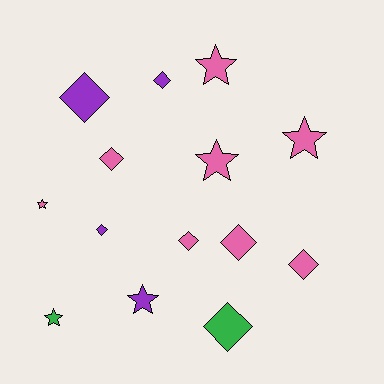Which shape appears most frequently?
Diamond, with 8 objects.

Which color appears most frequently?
Pink, with 8 objects.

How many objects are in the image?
There are 14 objects.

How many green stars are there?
There is 1 green star.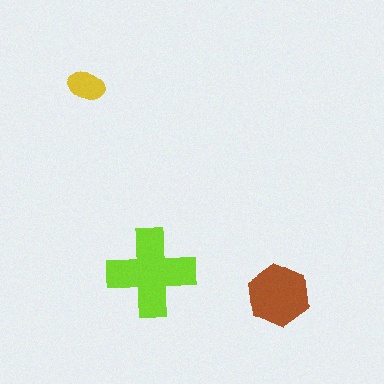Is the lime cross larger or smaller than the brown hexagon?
Larger.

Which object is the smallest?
The yellow ellipse.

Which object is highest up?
The yellow ellipse is topmost.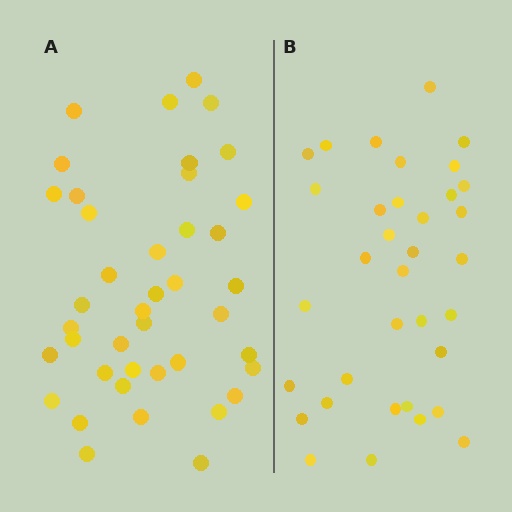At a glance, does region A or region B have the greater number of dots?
Region A (the left region) has more dots.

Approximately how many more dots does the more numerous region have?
Region A has about 6 more dots than region B.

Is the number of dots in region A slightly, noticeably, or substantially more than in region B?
Region A has only slightly more — the two regions are fairly close. The ratio is roughly 1.2 to 1.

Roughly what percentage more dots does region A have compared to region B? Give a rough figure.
About 15% more.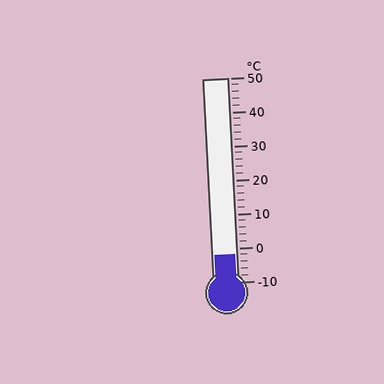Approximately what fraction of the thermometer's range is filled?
The thermometer is filled to approximately 15% of its range.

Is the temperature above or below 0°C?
The temperature is below 0°C.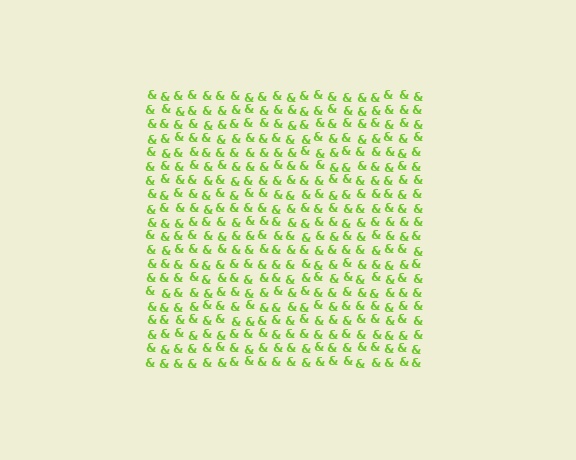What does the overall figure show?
The overall figure shows a square.